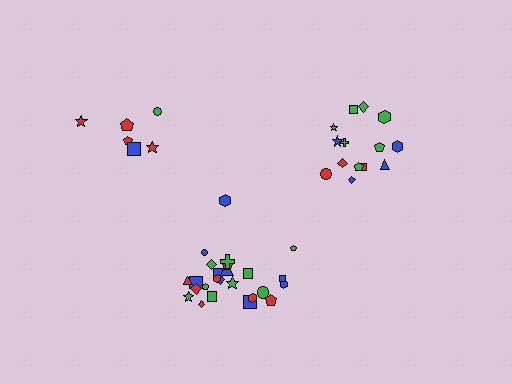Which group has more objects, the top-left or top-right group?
The top-right group.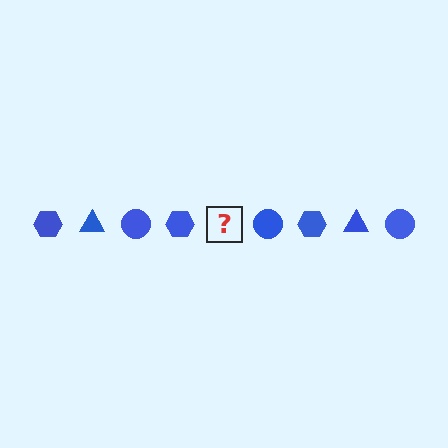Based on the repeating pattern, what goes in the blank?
The blank should be a blue triangle.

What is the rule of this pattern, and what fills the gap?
The rule is that the pattern cycles through hexagon, triangle, circle shapes in blue. The gap should be filled with a blue triangle.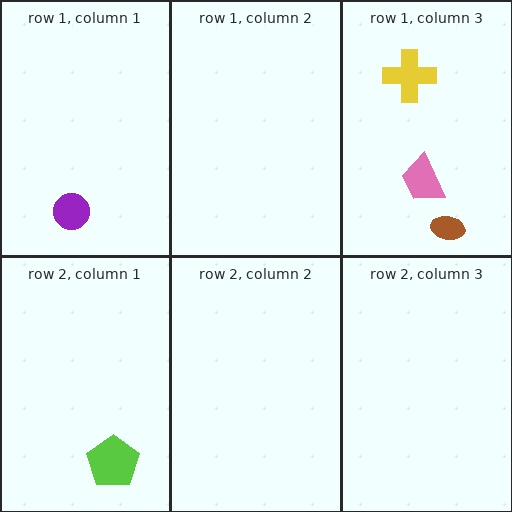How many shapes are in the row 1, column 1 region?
1.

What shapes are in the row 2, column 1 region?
The lime pentagon.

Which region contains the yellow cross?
The row 1, column 3 region.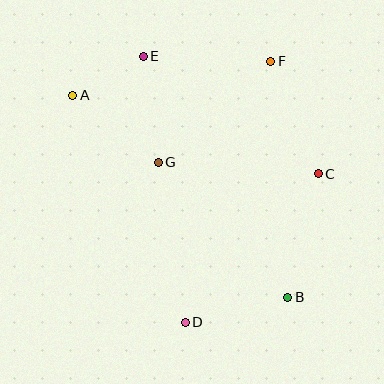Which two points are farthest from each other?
Points A and B are farthest from each other.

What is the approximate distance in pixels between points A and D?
The distance between A and D is approximately 253 pixels.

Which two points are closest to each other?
Points A and E are closest to each other.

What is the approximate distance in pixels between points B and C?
The distance between B and C is approximately 127 pixels.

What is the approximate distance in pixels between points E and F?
The distance between E and F is approximately 128 pixels.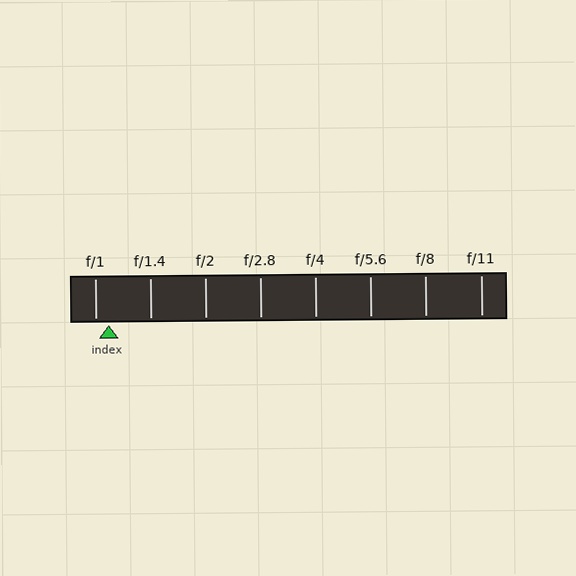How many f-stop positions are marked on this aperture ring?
There are 8 f-stop positions marked.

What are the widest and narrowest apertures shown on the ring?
The widest aperture shown is f/1 and the narrowest is f/11.